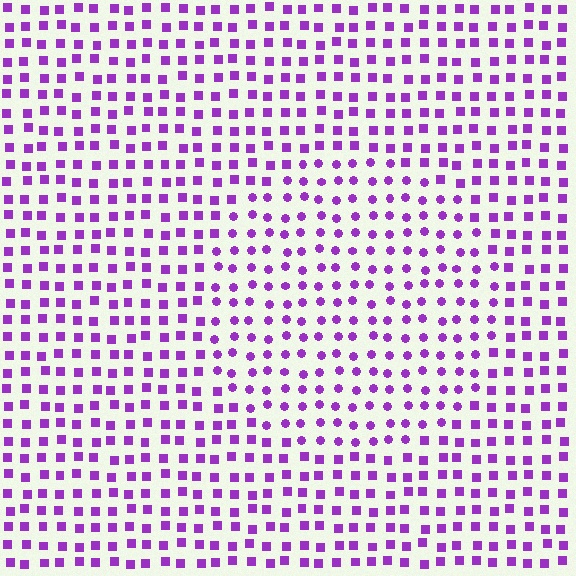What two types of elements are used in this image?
The image uses circles inside the circle region and squares outside it.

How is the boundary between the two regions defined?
The boundary is defined by a change in element shape: circles inside vs. squares outside. All elements share the same color and spacing.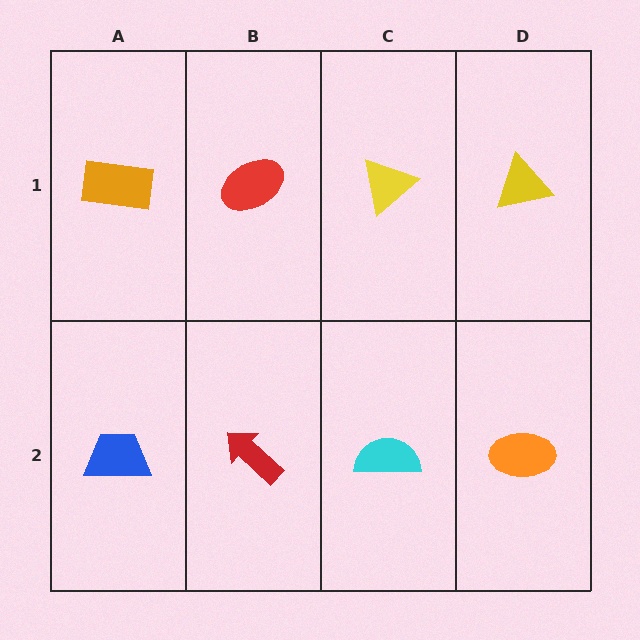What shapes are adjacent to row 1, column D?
An orange ellipse (row 2, column D), a yellow triangle (row 1, column C).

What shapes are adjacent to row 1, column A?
A blue trapezoid (row 2, column A), a red ellipse (row 1, column B).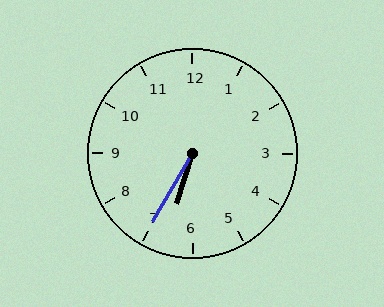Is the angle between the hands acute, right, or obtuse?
It is acute.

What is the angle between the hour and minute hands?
Approximately 12 degrees.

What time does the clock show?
6:35.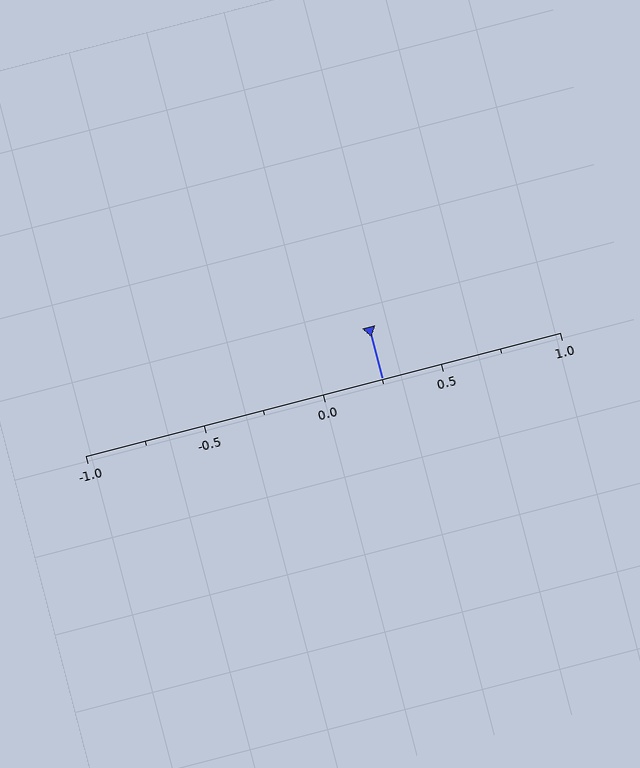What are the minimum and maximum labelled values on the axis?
The axis runs from -1.0 to 1.0.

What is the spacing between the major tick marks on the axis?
The major ticks are spaced 0.5 apart.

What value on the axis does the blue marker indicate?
The marker indicates approximately 0.25.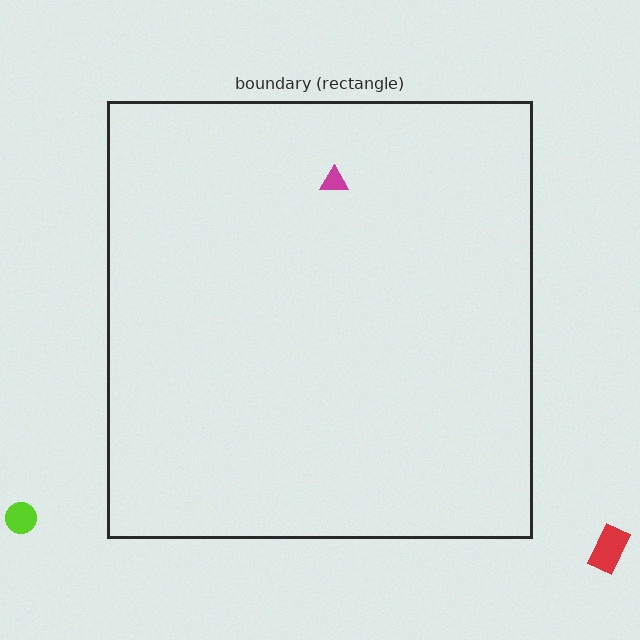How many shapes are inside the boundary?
1 inside, 2 outside.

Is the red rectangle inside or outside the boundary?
Outside.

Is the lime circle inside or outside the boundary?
Outside.